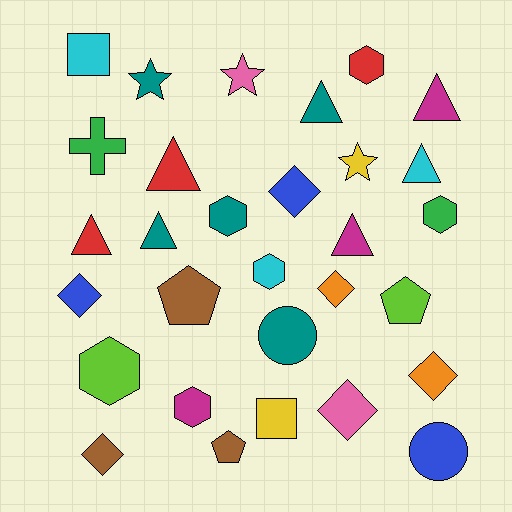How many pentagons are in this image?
There are 3 pentagons.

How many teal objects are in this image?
There are 5 teal objects.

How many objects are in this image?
There are 30 objects.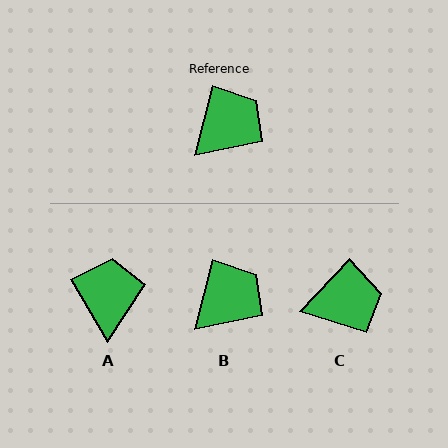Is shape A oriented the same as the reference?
No, it is off by about 45 degrees.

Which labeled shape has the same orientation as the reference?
B.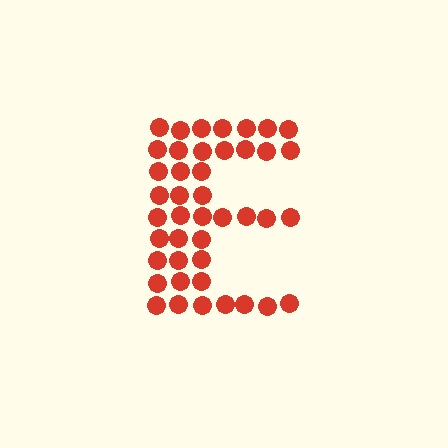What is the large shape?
The large shape is the letter E.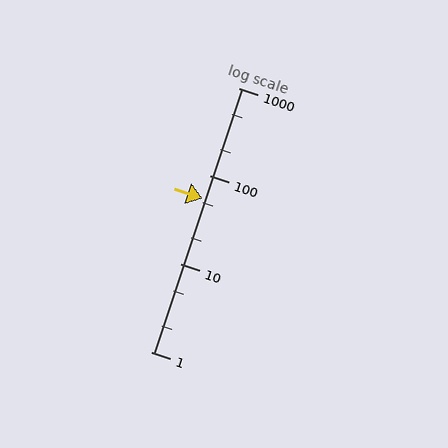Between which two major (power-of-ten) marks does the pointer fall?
The pointer is between 10 and 100.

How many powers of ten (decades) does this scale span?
The scale spans 3 decades, from 1 to 1000.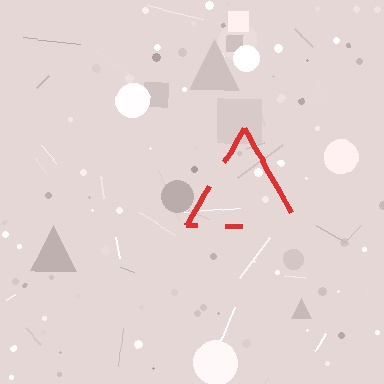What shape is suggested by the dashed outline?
The dashed outline suggests a triangle.